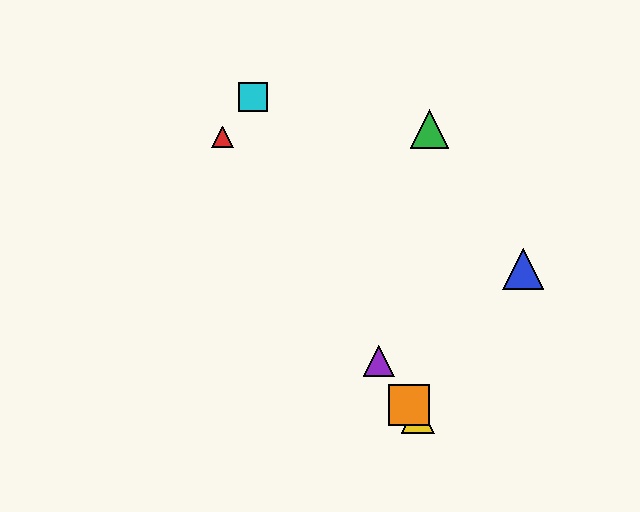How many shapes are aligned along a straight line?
4 shapes (the red triangle, the yellow triangle, the purple triangle, the orange square) are aligned along a straight line.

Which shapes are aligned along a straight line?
The red triangle, the yellow triangle, the purple triangle, the orange square are aligned along a straight line.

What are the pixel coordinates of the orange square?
The orange square is at (409, 405).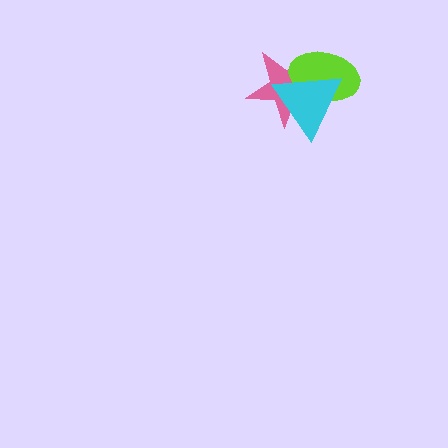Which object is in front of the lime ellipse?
The cyan triangle is in front of the lime ellipse.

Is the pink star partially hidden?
Yes, it is partially covered by another shape.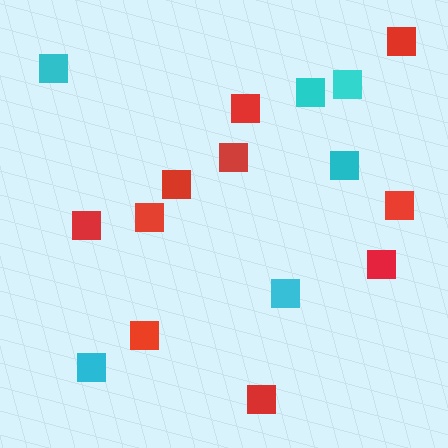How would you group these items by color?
There are 2 groups: one group of cyan squares (6) and one group of red squares (10).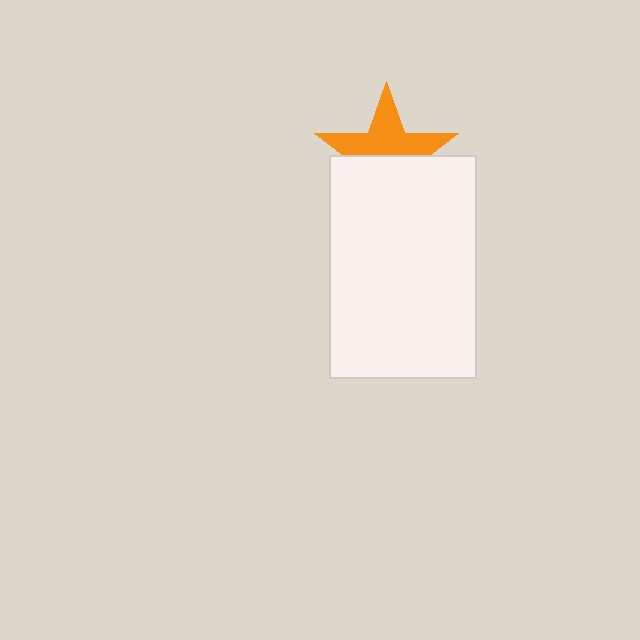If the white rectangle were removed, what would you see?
You would see the complete orange star.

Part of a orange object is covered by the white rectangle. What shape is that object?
It is a star.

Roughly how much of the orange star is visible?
About half of it is visible (roughly 52%).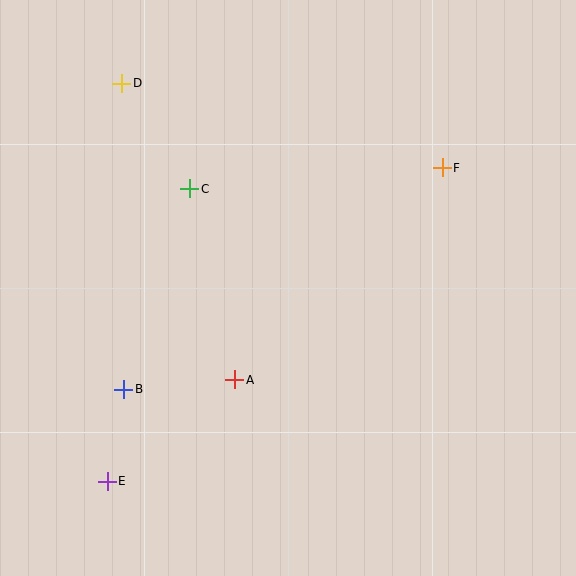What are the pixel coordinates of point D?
Point D is at (122, 83).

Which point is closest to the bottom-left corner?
Point E is closest to the bottom-left corner.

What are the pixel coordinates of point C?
Point C is at (190, 189).